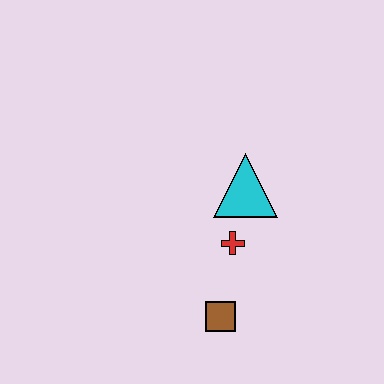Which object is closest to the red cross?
The cyan triangle is closest to the red cross.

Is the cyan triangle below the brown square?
No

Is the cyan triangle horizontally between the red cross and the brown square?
No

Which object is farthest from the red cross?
The brown square is farthest from the red cross.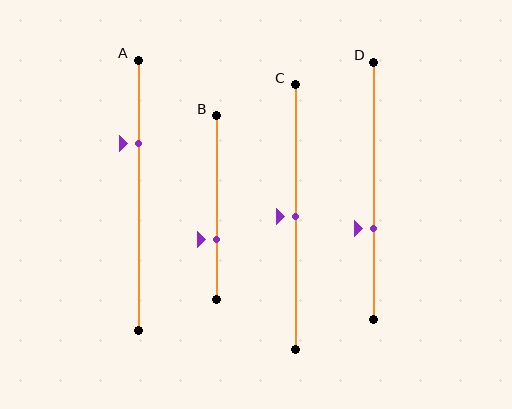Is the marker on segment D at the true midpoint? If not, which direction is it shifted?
No, the marker on segment D is shifted downward by about 15% of the segment length.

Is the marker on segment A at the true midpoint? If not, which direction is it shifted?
No, the marker on segment A is shifted upward by about 19% of the segment length.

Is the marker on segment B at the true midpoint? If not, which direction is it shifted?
No, the marker on segment B is shifted downward by about 17% of the segment length.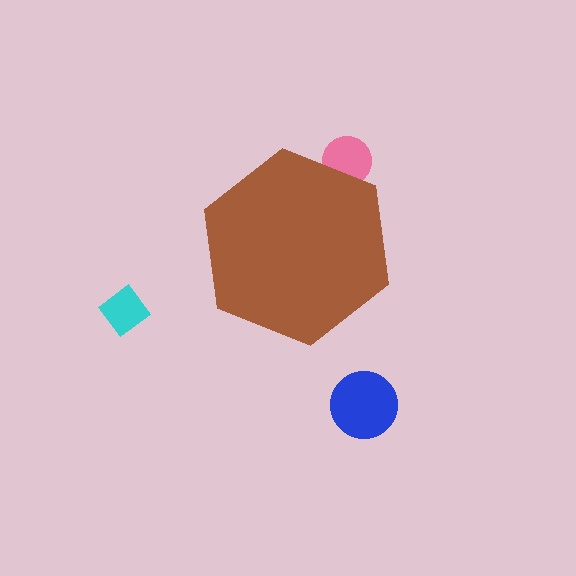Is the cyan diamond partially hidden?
No, the cyan diamond is fully visible.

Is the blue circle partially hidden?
No, the blue circle is fully visible.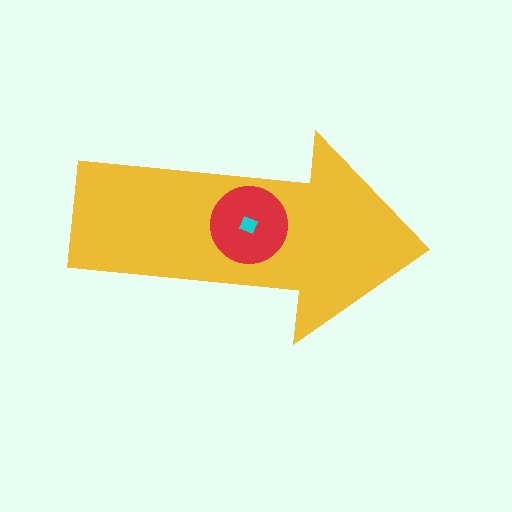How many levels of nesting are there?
3.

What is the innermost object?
The cyan diamond.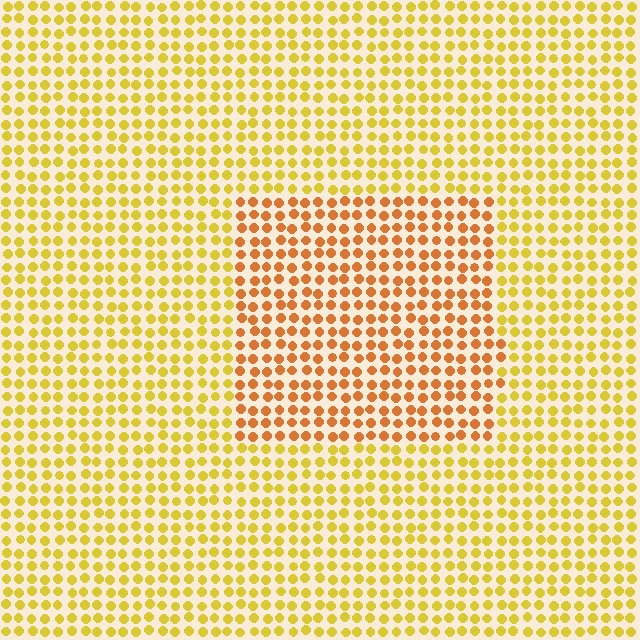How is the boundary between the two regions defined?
The boundary is defined purely by a slight shift in hue (about 30 degrees). Spacing, size, and orientation are identical on both sides.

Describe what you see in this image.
The image is filled with small yellow elements in a uniform arrangement. A rectangle-shaped region is visible where the elements are tinted to a slightly different hue, forming a subtle color boundary.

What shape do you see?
I see a rectangle.